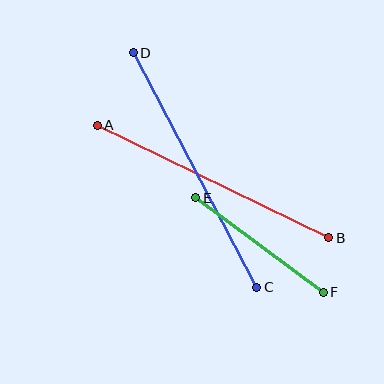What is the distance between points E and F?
The distance is approximately 159 pixels.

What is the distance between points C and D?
The distance is approximately 265 pixels.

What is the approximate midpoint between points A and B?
The midpoint is at approximately (213, 182) pixels.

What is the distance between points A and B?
The distance is approximately 258 pixels.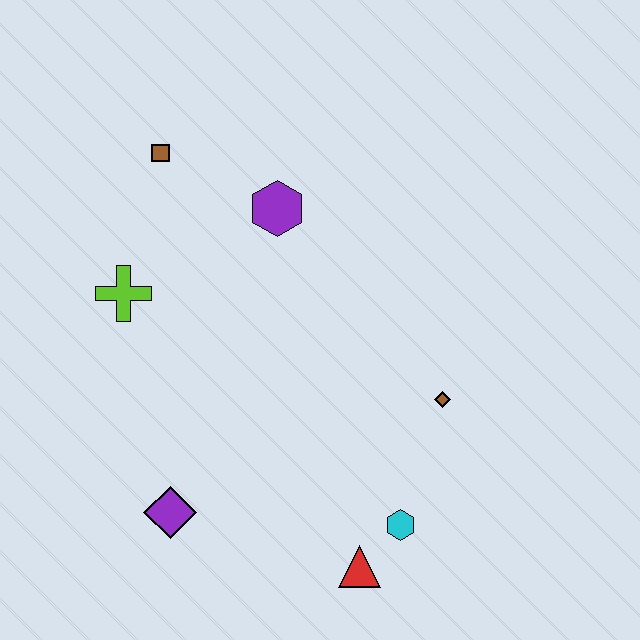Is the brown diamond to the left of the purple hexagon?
No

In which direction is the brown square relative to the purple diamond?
The brown square is above the purple diamond.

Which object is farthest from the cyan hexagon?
The brown square is farthest from the cyan hexagon.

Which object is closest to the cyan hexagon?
The red triangle is closest to the cyan hexagon.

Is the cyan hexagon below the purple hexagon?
Yes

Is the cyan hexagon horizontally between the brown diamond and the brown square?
Yes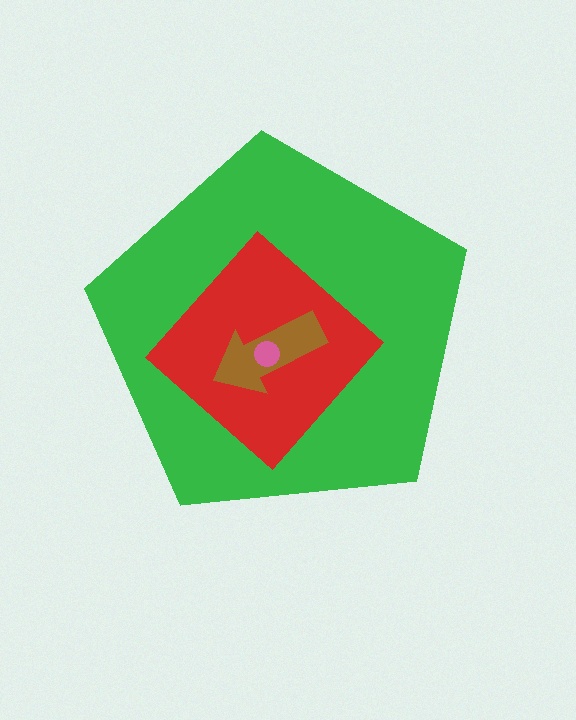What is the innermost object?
The pink circle.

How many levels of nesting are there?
4.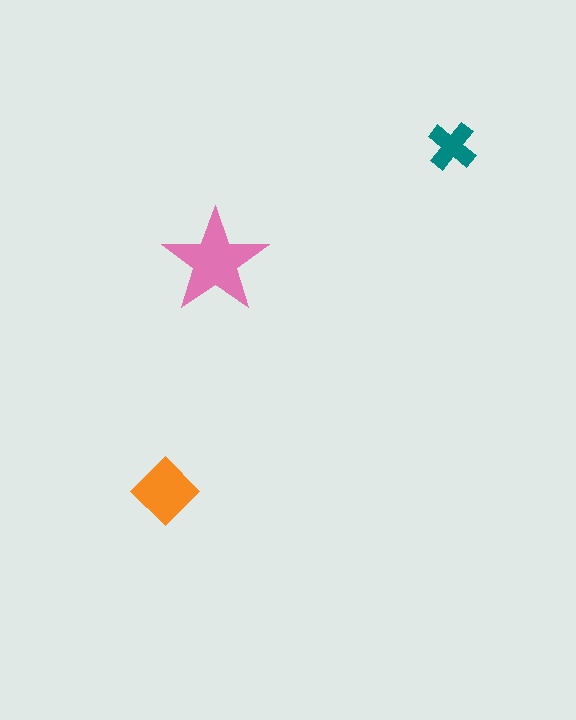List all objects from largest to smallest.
The pink star, the orange diamond, the teal cross.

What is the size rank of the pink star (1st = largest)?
1st.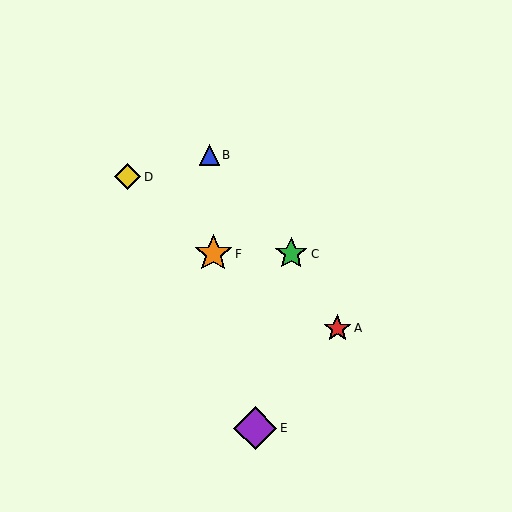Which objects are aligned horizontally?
Objects C, F are aligned horizontally.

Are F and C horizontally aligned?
Yes, both are at y≈254.